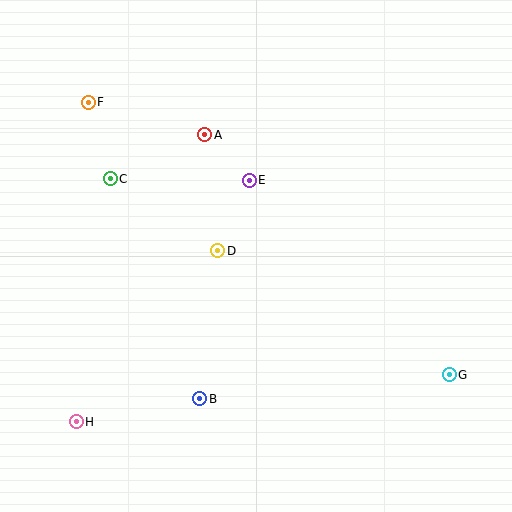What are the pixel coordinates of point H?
Point H is at (76, 422).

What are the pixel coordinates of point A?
Point A is at (205, 135).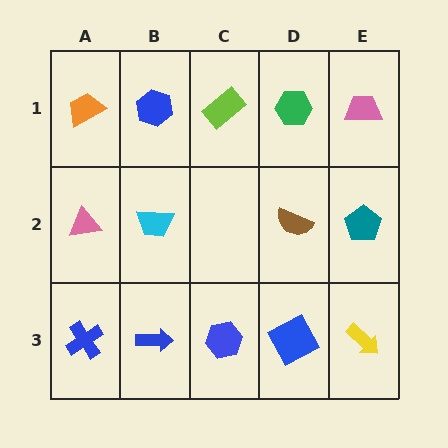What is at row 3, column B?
A blue arrow.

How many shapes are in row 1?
5 shapes.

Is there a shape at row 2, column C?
No, that cell is empty.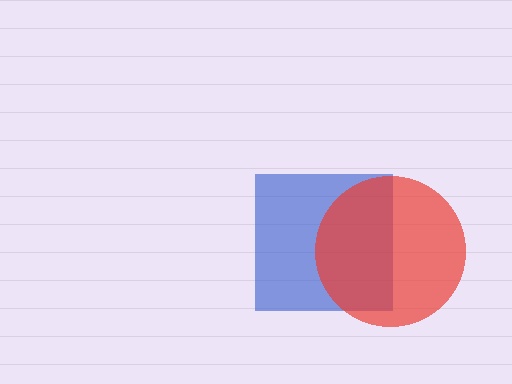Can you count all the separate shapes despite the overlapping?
Yes, there are 2 separate shapes.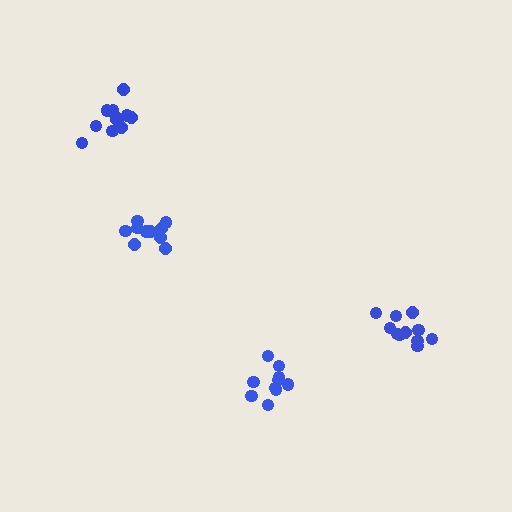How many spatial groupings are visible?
There are 4 spatial groupings.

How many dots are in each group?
Group 1: 10 dots, Group 2: 11 dots, Group 3: 10 dots, Group 4: 12 dots (43 total).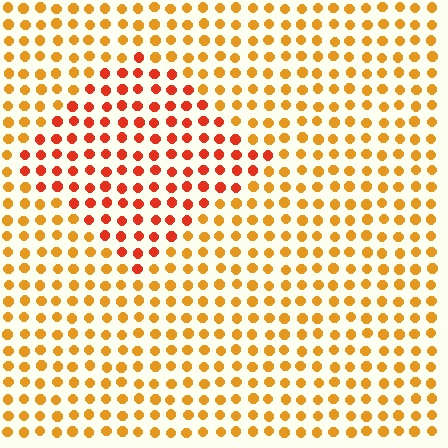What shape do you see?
I see a diamond.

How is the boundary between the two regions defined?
The boundary is defined purely by a slight shift in hue (about 32 degrees). Spacing, size, and orientation are identical on both sides.